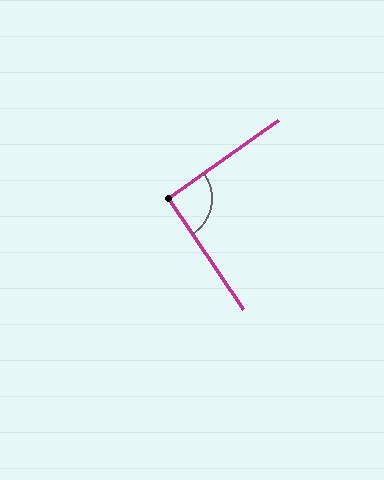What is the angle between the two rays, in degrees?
Approximately 92 degrees.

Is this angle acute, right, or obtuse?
It is approximately a right angle.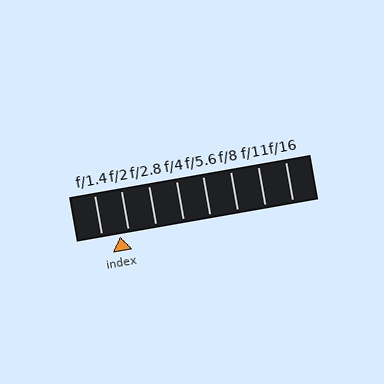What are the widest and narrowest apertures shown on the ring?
The widest aperture shown is f/1.4 and the narrowest is f/16.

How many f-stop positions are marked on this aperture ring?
There are 8 f-stop positions marked.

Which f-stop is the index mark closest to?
The index mark is closest to f/2.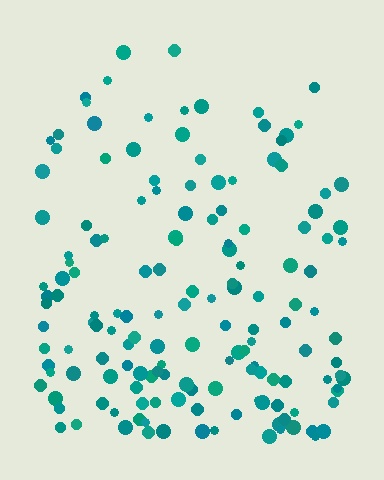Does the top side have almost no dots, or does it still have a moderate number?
Still a moderate number, just noticeably fewer than the bottom.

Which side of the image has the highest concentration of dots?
The bottom.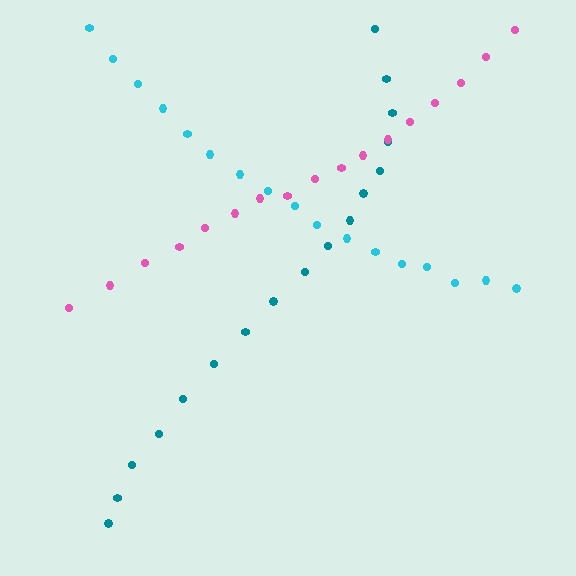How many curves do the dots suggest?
There are 3 distinct paths.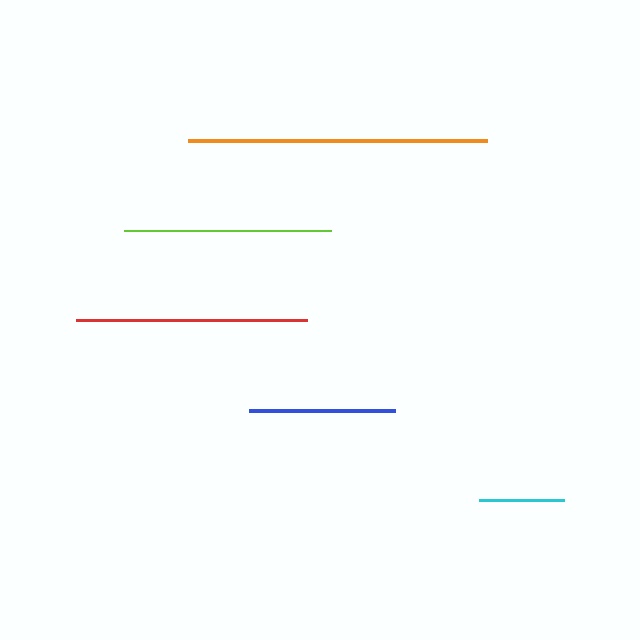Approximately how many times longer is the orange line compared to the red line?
The orange line is approximately 1.3 times the length of the red line.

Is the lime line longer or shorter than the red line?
The red line is longer than the lime line.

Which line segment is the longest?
The orange line is the longest at approximately 299 pixels.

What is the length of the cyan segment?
The cyan segment is approximately 84 pixels long.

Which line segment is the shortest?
The cyan line is the shortest at approximately 84 pixels.